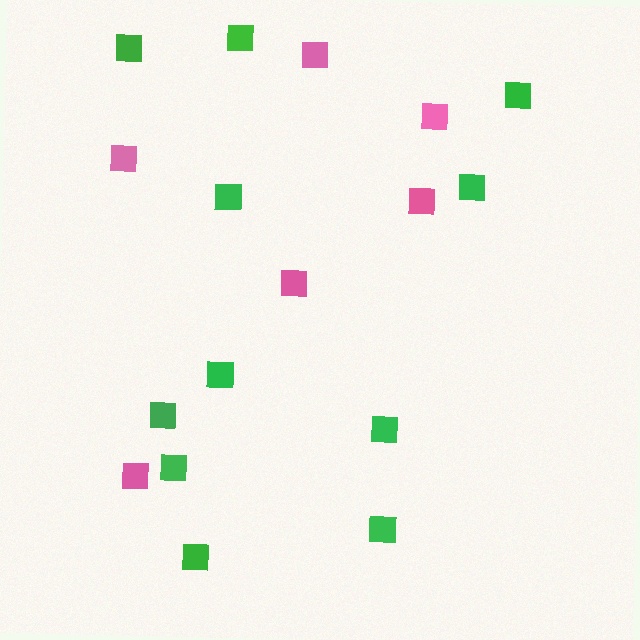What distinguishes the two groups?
There are 2 groups: one group of green squares (11) and one group of pink squares (6).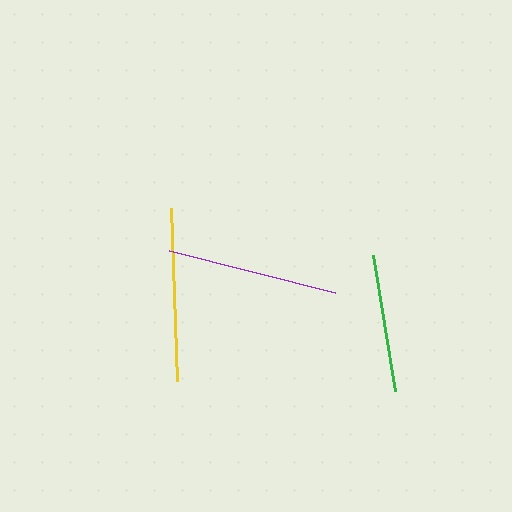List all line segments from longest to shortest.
From longest to shortest: yellow, purple, green.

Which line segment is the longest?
The yellow line is the longest at approximately 172 pixels.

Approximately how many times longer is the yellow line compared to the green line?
The yellow line is approximately 1.2 times the length of the green line.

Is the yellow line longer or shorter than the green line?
The yellow line is longer than the green line.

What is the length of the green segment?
The green segment is approximately 138 pixels long.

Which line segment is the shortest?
The green line is the shortest at approximately 138 pixels.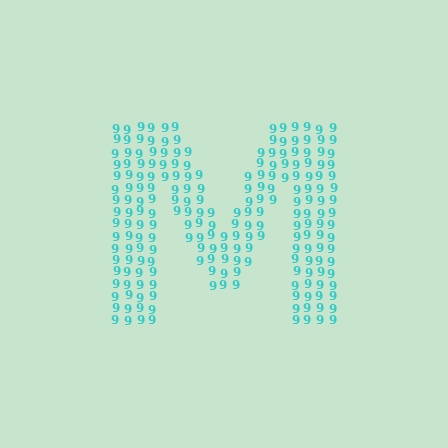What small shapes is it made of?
It is made of small digit 9's.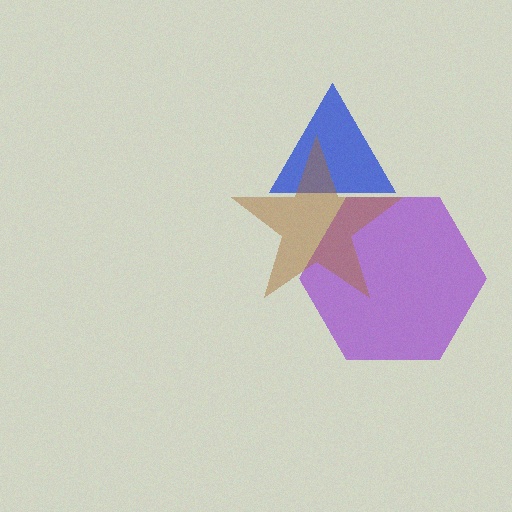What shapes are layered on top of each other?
The layered shapes are: a blue triangle, a purple hexagon, a brown star.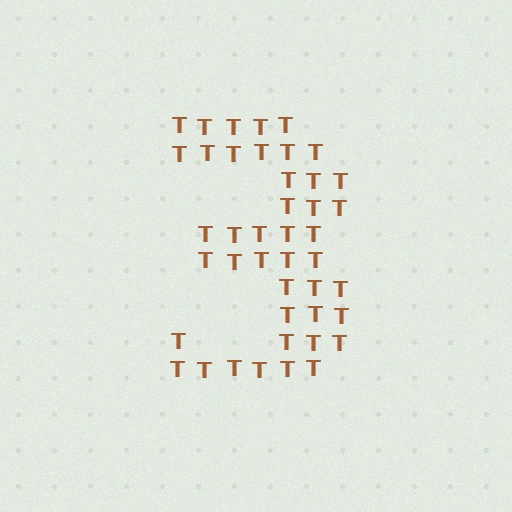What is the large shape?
The large shape is the digit 3.